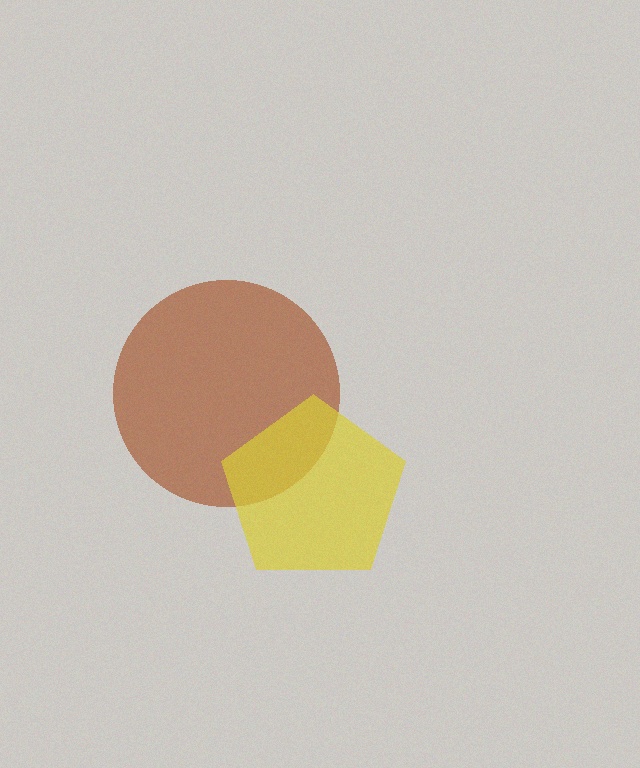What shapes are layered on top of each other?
The layered shapes are: a brown circle, a yellow pentagon.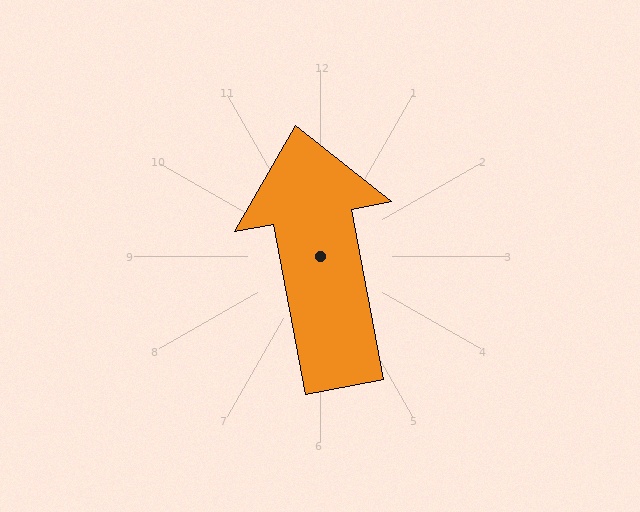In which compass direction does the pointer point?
North.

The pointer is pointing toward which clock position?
Roughly 12 o'clock.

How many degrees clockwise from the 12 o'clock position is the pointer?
Approximately 349 degrees.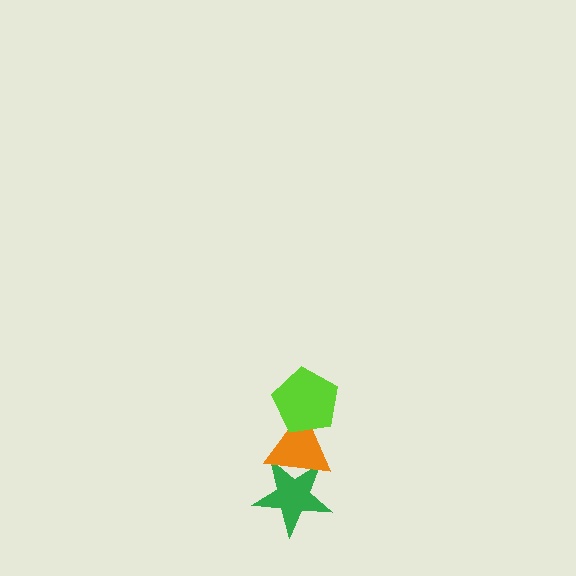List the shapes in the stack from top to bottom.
From top to bottom: the lime pentagon, the orange triangle, the green star.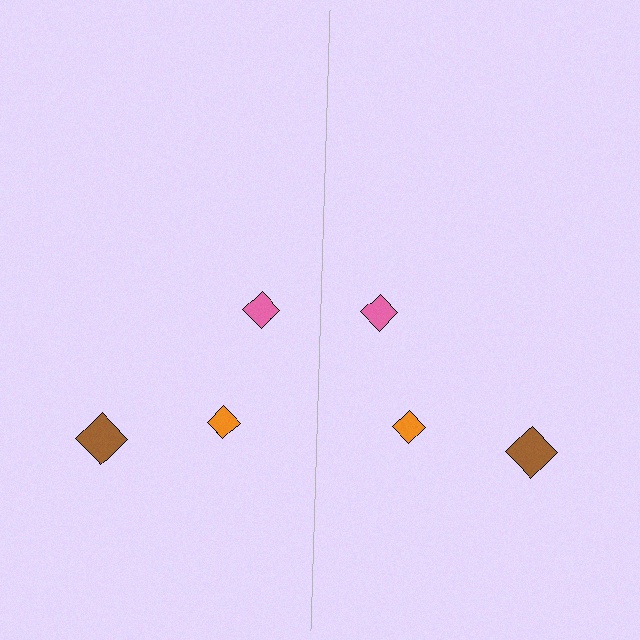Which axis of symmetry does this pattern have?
The pattern has a vertical axis of symmetry running through the center of the image.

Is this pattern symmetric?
Yes, this pattern has bilateral (reflection) symmetry.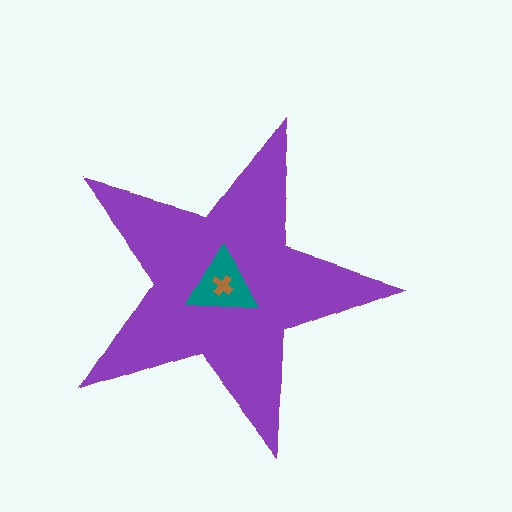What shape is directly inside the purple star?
The teal triangle.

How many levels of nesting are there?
3.